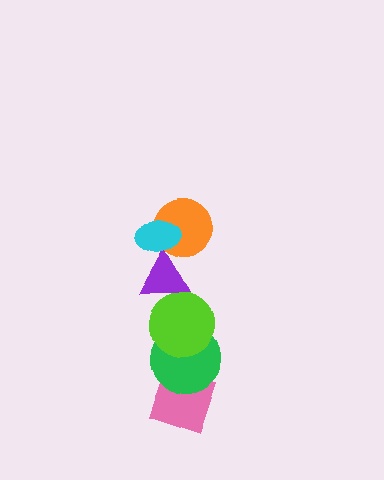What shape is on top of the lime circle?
The purple triangle is on top of the lime circle.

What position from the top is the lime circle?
The lime circle is 4th from the top.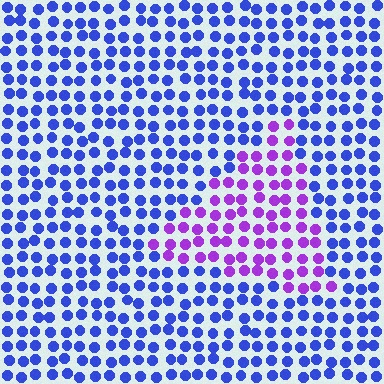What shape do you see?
I see a triangle.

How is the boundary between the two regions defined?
The boundary is defined purely by a slight shift in hue (about 50 degrees). Spacing, size, and orientation are identical on both sides.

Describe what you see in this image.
The image is filled with small blue elements in a uniform arrangement. A triangle-shaped region is visible where the elements are tinted to a slightly different hue, forming a subtle color boundary.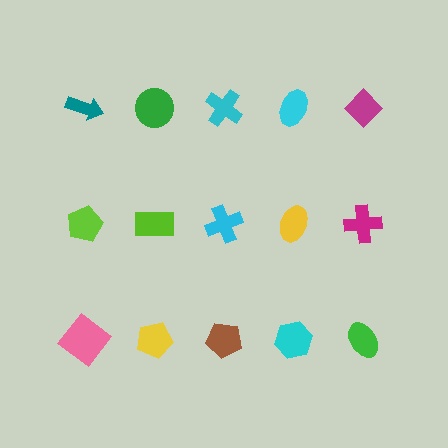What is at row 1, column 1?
A teal arrow.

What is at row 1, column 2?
A green circle.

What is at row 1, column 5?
A magenta diamond.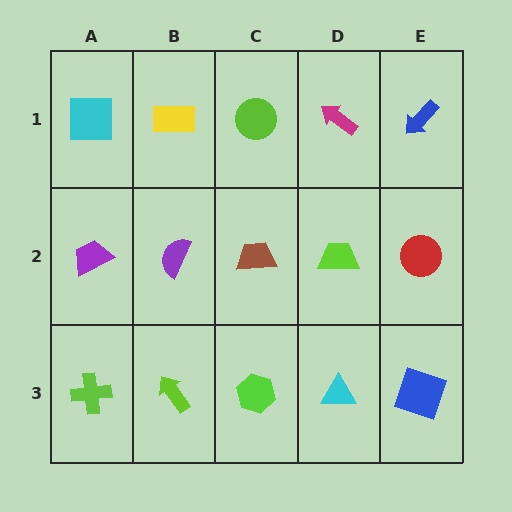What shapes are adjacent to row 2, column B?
A yellow rectangle (row 1, column B), a lime arrow (row 3, column B), a purple trapezoid (row 2, column A), a brown trapezoid (row 2, column C).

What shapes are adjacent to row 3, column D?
A lime trapezoid (row 2, column D), a lime hexagon (row 3, column C), a blue square (row 3, column E).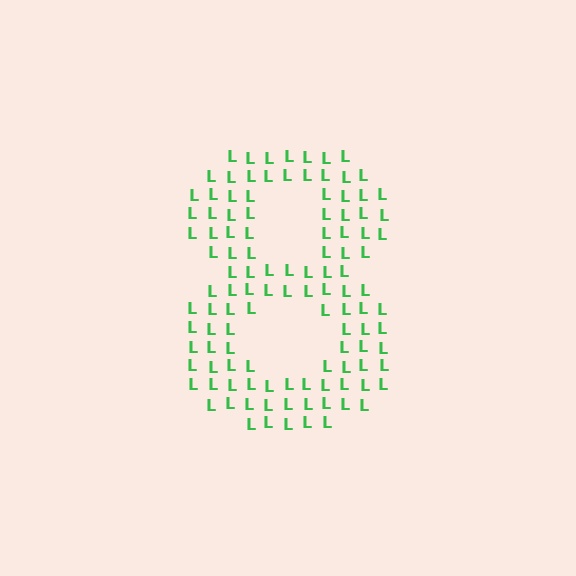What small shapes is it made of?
It is made of small letter L's.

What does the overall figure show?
The overall figure shows the digit 8.